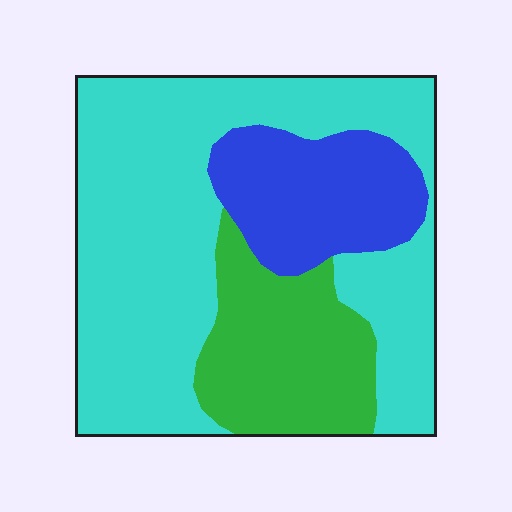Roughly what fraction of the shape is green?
Green covers about 20% of the shape.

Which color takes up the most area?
Cyan, at roughly 60%.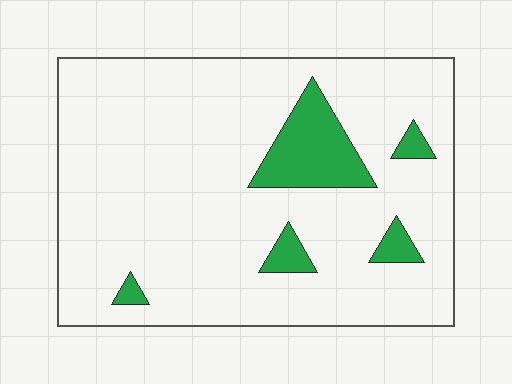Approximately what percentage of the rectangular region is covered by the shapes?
Approximately 10%.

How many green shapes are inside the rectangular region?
5.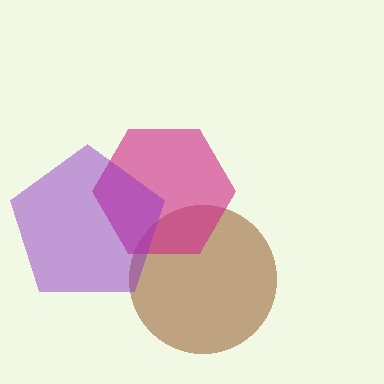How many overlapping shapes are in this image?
There are 3 overlapping shapes in the image.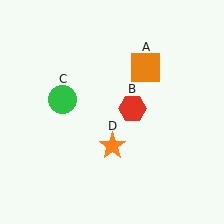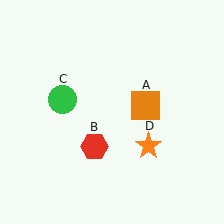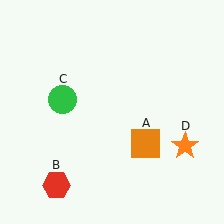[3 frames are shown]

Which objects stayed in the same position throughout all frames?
Green circle (object C) remained stationary.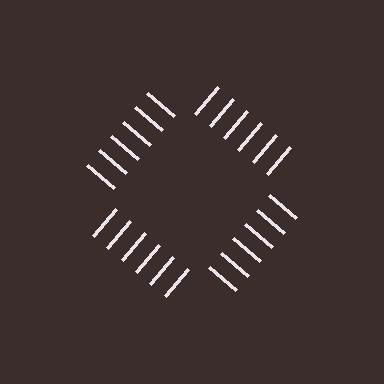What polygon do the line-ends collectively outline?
An illusory square — the line segments terminate on its edges but no continuous stroke is drawn.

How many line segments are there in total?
24 — 6 along each of the 4 edges.